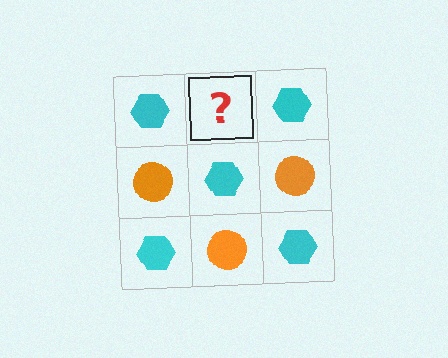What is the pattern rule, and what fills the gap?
The rule is that it alternates cyan hexagon and orange circle in a checkerboard pattern. The gap should be filled with an orange circle.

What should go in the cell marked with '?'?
The missing cell should contain an orange circle.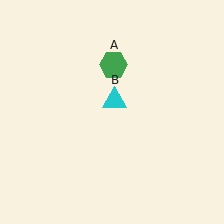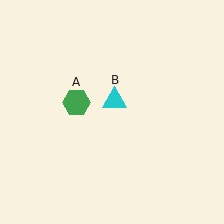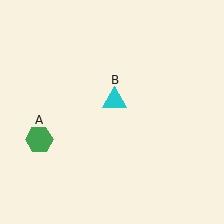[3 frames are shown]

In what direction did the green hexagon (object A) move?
The green hexagon (object A) moved down and to the left.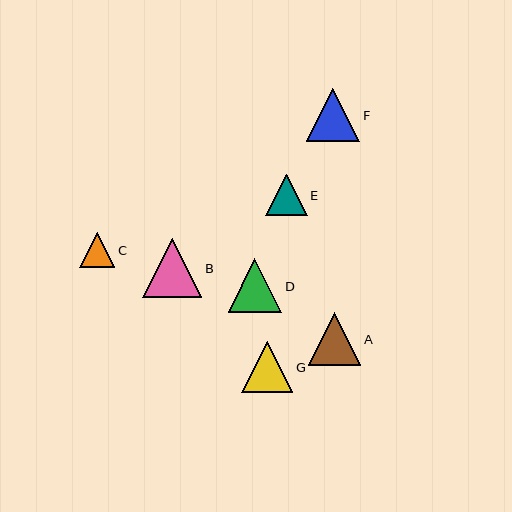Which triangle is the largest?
Triangle B is the largest with a size of approximately 59 pixels.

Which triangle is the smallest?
Triangle C is the smallest with a size of approximately 35 pixels.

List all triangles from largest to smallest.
From largest to smallest: B, F, D, A, G, E, C.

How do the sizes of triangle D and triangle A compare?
Triangle D and triangle A are approximately the same size.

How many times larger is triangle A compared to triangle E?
Triangle A is approximately 1.3 times the size of triangle E.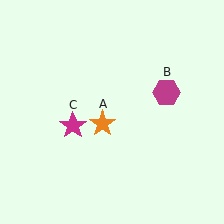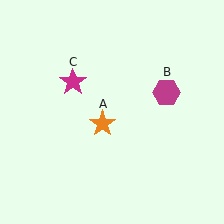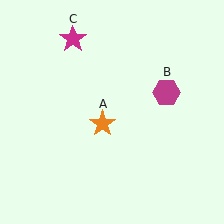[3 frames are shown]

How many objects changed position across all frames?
1 object changed position: magenta star (object C).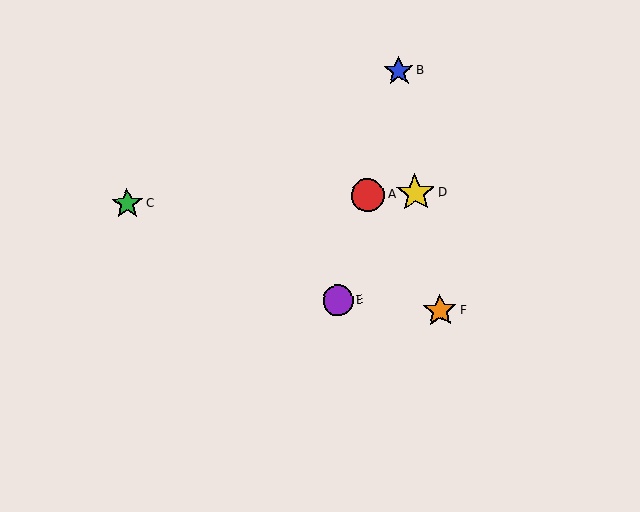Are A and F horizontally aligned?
No, A is at y≈195 and F is at y≈311.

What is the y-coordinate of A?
Object A is at y≈195.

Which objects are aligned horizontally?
Objects A, C, D are aligned horizontally.